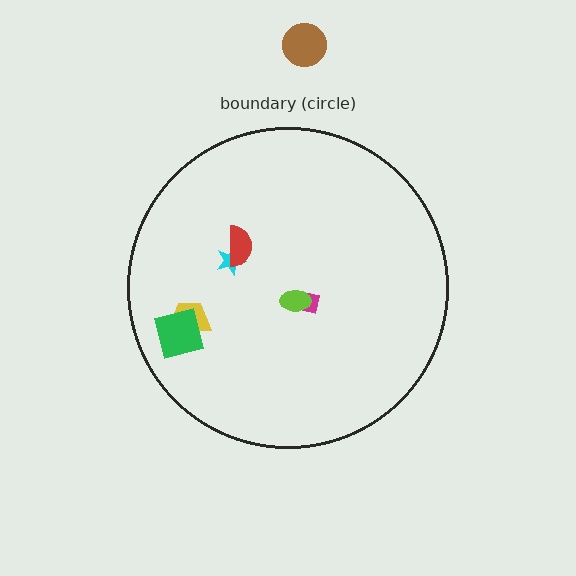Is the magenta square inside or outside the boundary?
Inside.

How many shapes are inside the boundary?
6 inside, 1 outside.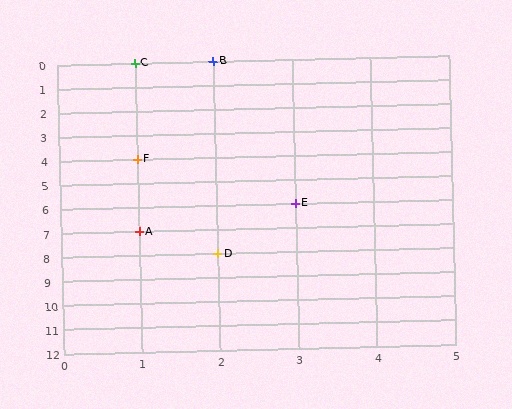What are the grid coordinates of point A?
Point A is at grid coordinates (1, 7).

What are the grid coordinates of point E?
Point E is at grid coordinates (3, 6).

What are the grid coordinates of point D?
Point D is at grid coordinates (2, 8).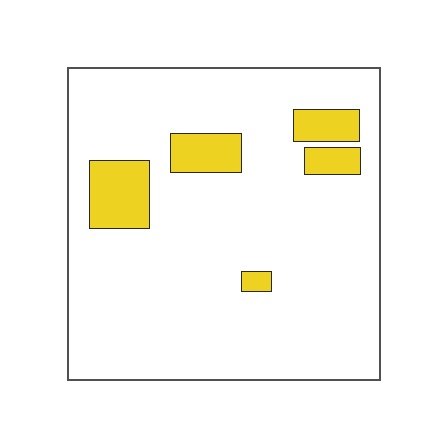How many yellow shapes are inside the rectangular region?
5.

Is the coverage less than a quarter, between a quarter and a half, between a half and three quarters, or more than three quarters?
Less than a quarter.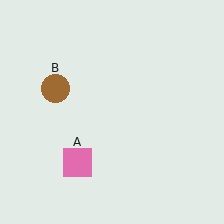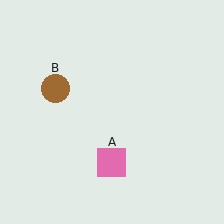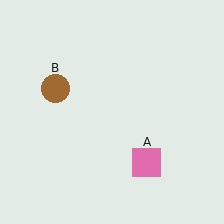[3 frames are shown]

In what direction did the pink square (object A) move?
The pink square (object A) moved right.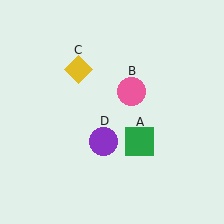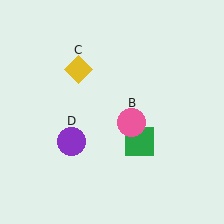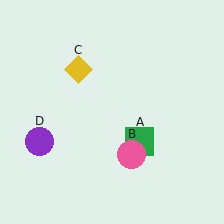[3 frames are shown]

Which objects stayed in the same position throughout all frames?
Green square (object A) and yellow diamond (object C) remained stationary.